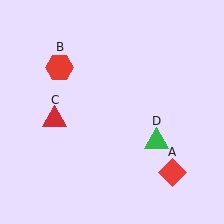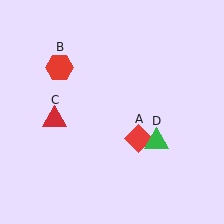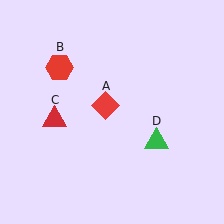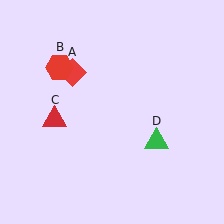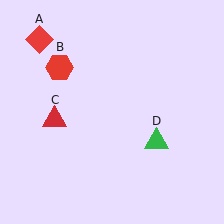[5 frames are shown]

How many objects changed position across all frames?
1 object changed position: red diamond (object A).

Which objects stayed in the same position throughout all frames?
Red hexagon (object B) and red triangle (object C) and green triangle (object D) remained stationary.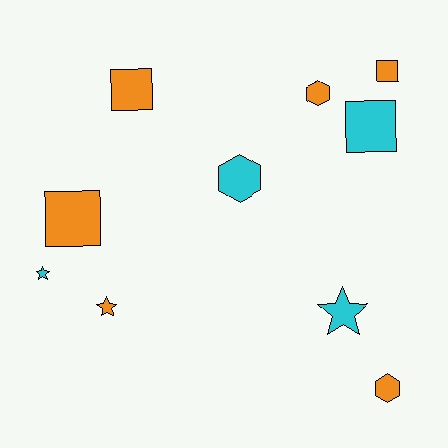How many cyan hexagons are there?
There is 1 cyan hexagon.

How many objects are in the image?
There are 10 objects.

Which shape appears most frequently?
Square, with 4 objects.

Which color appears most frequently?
Orange, with 6 objects.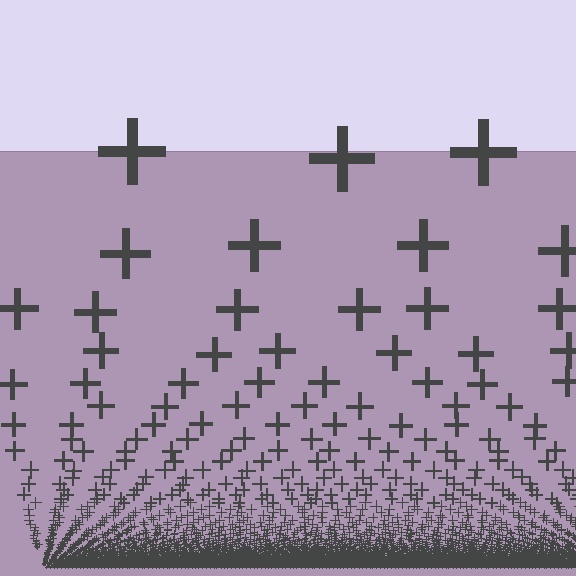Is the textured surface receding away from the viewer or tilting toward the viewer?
The surface appears to tilt toward the viewer. Texture elements get larger and sparser toward the top.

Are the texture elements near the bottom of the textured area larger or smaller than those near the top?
Smaller. The gradient is inverted — elements near the bottom are smaller and denser.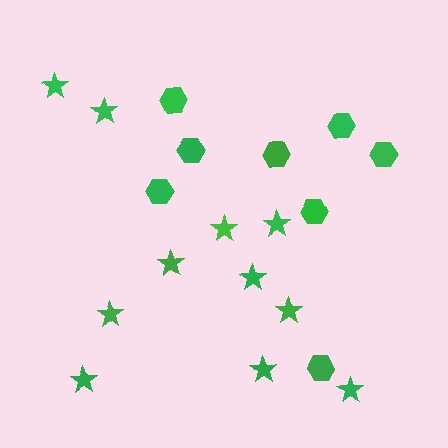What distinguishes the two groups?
There are 2 groups: one group of stars (11) and one group of hexagons (8).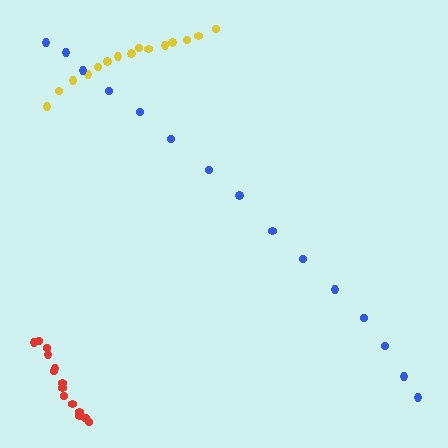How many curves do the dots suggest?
There are 3 distinct paths.